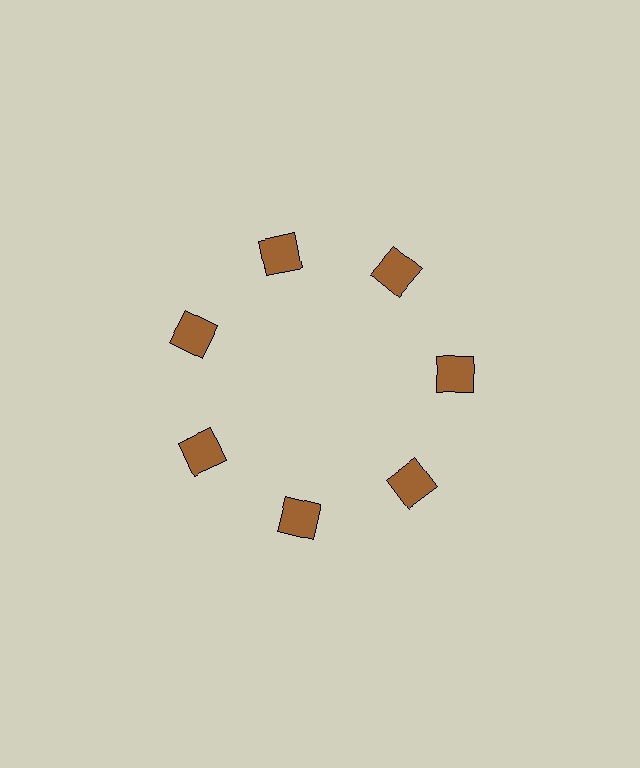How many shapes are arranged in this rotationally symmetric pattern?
There are 7 shapes, arranged in 7 groups of 1.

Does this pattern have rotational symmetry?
Yes, this pattern has 7-fold rotational symmetry. It looks the same after rotating 51 degrees around the center.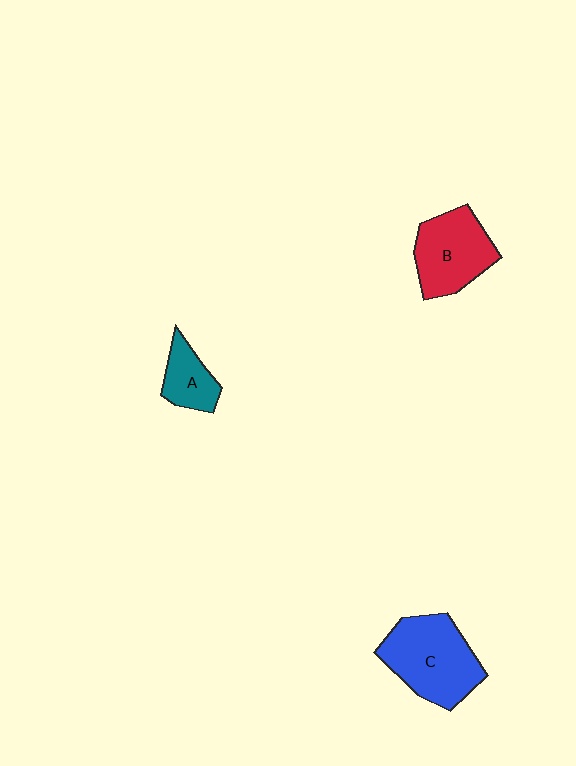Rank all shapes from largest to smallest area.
From largest to smallest: C (blue), B (red), A (teal).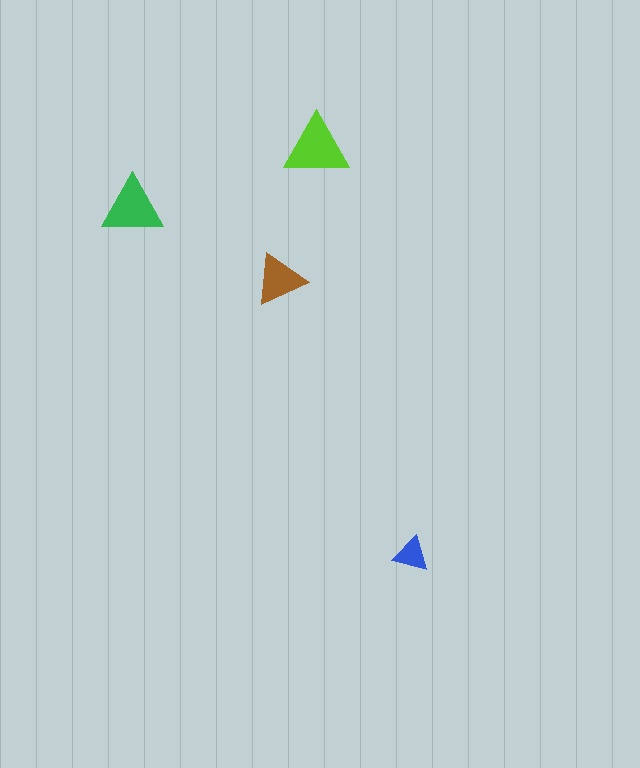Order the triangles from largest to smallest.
the lime one, the green one, the brown one, the blue one.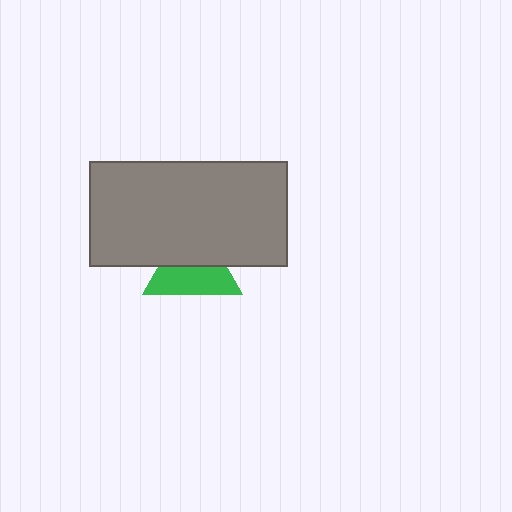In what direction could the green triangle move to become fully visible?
The green triangle could move down. That would shift it out from behind the gray rectangle entirely.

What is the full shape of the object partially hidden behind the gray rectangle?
The partially hidden object is a green triangle.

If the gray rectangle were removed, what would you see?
You would see the complete green triangle.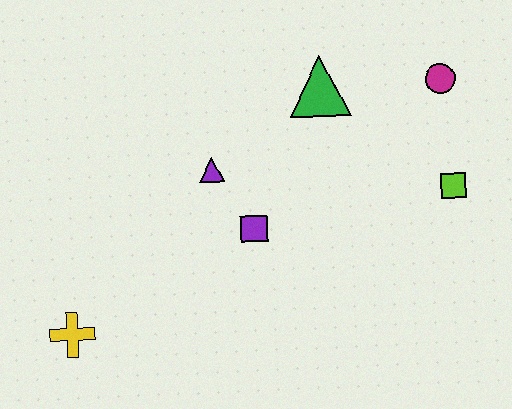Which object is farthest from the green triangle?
The yellow cross is farthest from the green triangle.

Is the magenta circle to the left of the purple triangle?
No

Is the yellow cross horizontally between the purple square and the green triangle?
No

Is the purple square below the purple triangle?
Yes